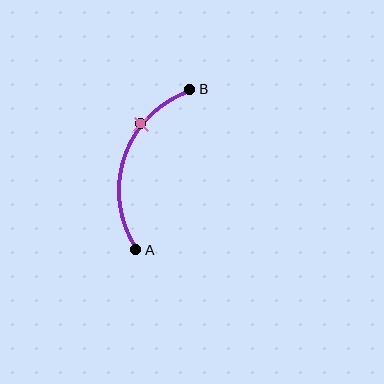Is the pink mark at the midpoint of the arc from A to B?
No. The pink mark lies on the arc but is closer to endpoint B. The arc midpoint would be at the point on the curve equidistant along the arc from both A and B.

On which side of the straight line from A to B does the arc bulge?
The arc bulges to the left of the straight line connecting A and B.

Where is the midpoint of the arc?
The arc midpoint is the point on the curve farthest from the straight line joining A and B. It sits to the left of that line.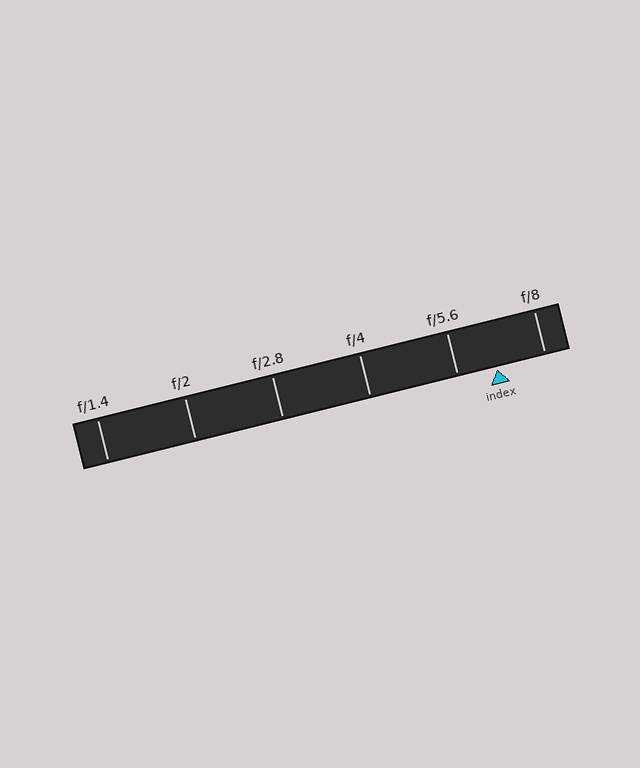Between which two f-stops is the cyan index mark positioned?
The index mark is between f/5.6 and f/8.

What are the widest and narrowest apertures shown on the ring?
The widest aperture shown is f/1.4 and the narrowest is f/8.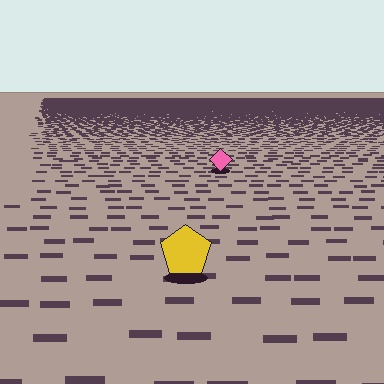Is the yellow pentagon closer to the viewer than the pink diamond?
Yes. The yellow pentagon is closer — you can tell from the texture gradient: the ground texture is coarser near it.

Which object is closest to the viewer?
The yellow pentagon is closest. The texture marks near it are larger and more spread out.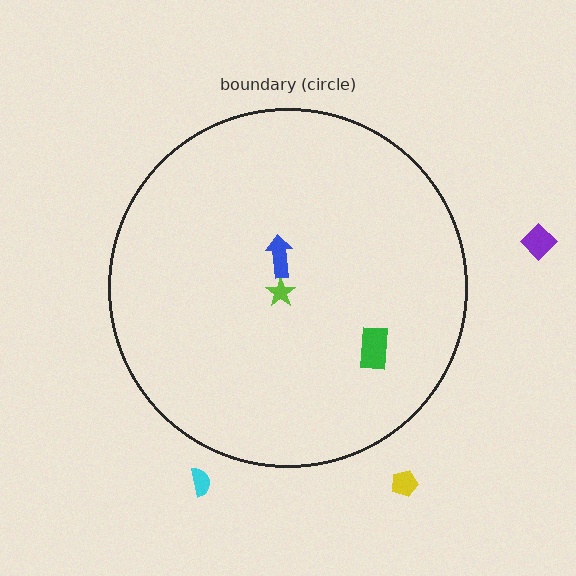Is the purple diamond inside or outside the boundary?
Outside.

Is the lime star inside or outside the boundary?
Inside.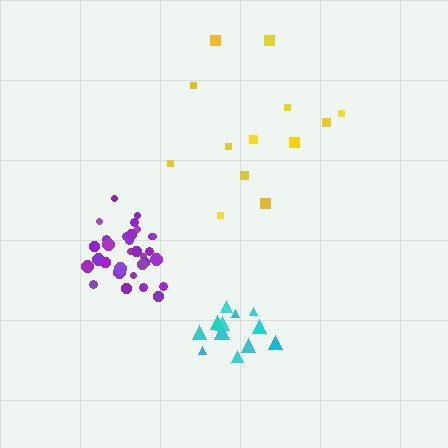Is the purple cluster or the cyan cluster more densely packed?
Purple.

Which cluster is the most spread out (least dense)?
Yellow.